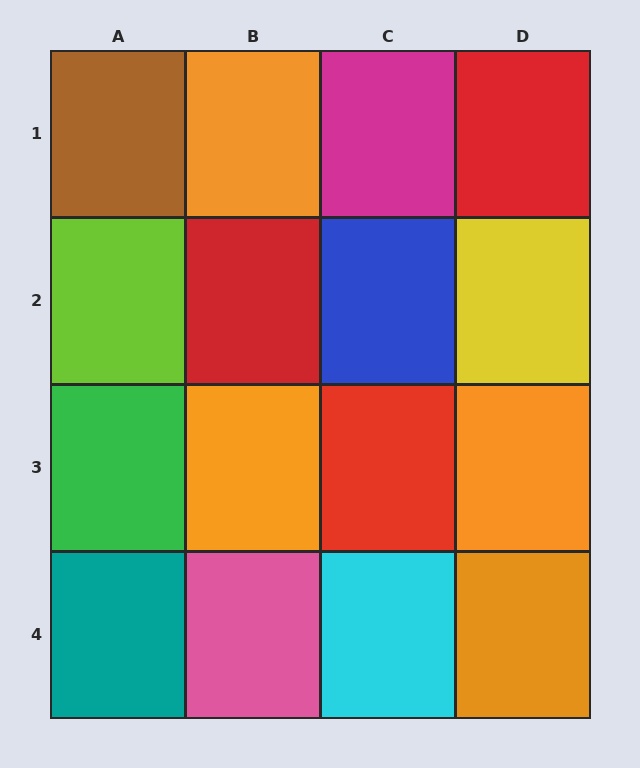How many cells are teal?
1 cell is teal.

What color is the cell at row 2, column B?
Red.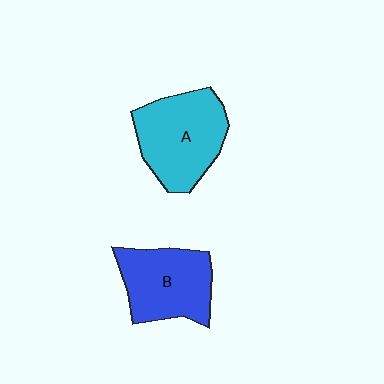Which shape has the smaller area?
Shape B (blue).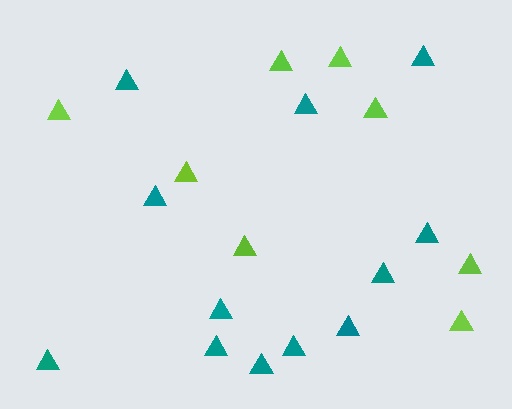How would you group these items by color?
There are 2 groups: one group of teal triangles (12) and one group of lime triangles (8).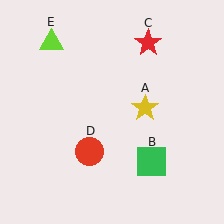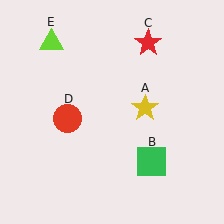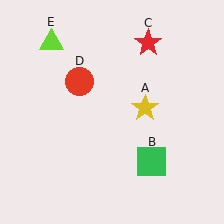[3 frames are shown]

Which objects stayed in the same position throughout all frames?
Yellow star (object A) and green square (object B) and red star (object C) and lime triangle (object E) remained stationary.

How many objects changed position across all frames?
1 object changed position: red circle (object D).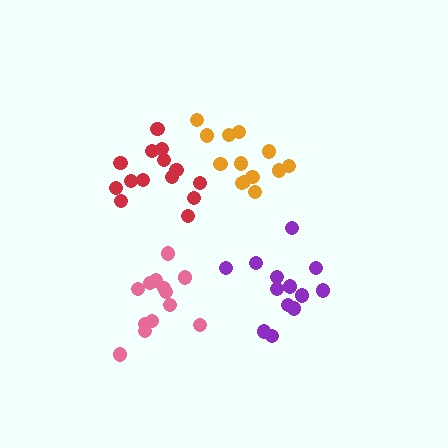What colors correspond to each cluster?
The clusters are colored: pink, orange, purple, red.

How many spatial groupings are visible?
There are 4 spatial groupings.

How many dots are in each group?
Group 1: 13 dots, Group 2: 13 dots, Group 3: 13 dots, Group 4: 14 dots (53 total).